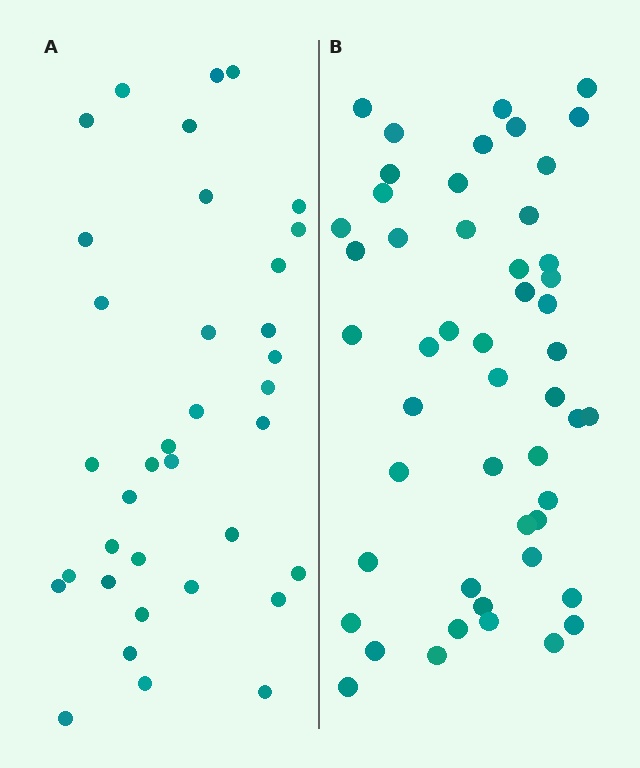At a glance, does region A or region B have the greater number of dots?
Region B (the right region) has more dots.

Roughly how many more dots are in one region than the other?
Region B has approximately 15 more dots than region A.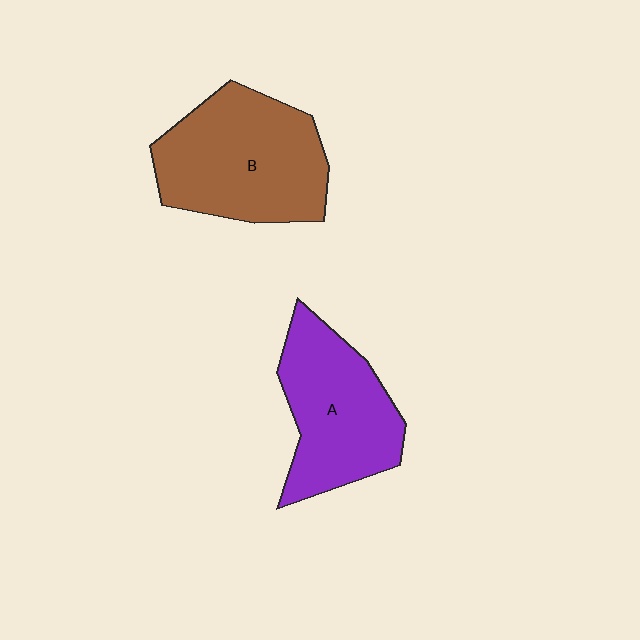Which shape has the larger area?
Shape B (brown).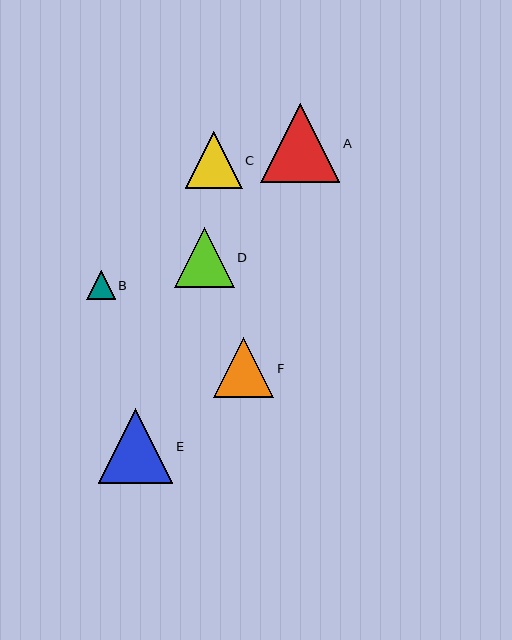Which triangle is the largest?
Triangle A is the largest with a size of approximately 79 pixels.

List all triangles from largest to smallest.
From largest to smallest: A, E, F, D, C, B.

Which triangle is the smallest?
Triangle B is the smallest with a size of approximately 29 pixels.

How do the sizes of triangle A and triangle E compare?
Triangle A and triangle E are approximately the same size.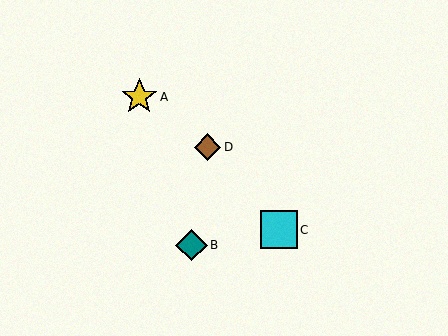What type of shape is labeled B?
Shape B is a teal diamond.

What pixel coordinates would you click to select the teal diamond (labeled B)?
Click at (191, 245) to select the teal diamond B.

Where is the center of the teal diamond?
The center of the teal diamond is at (191, 245).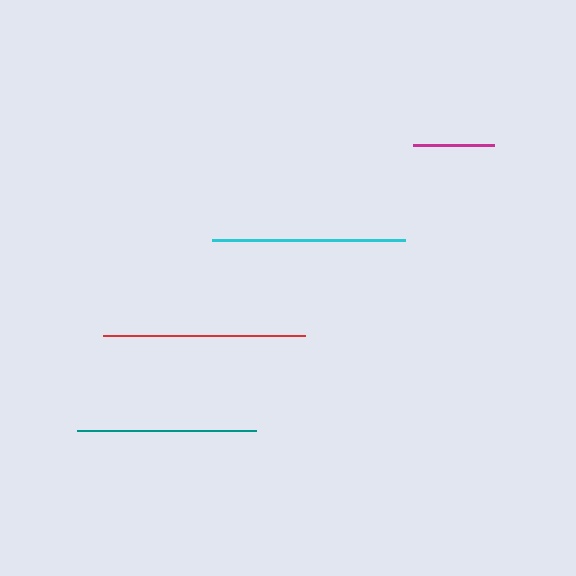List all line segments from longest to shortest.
From longest to shortest: red, cyan, teal, magenta.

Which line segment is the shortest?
The magenta line is the shortest at approximately 80 pixels.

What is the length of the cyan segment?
The cyan segment is approximately 193 pixels long.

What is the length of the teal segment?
The teal segment is approximately 178 pixels long.